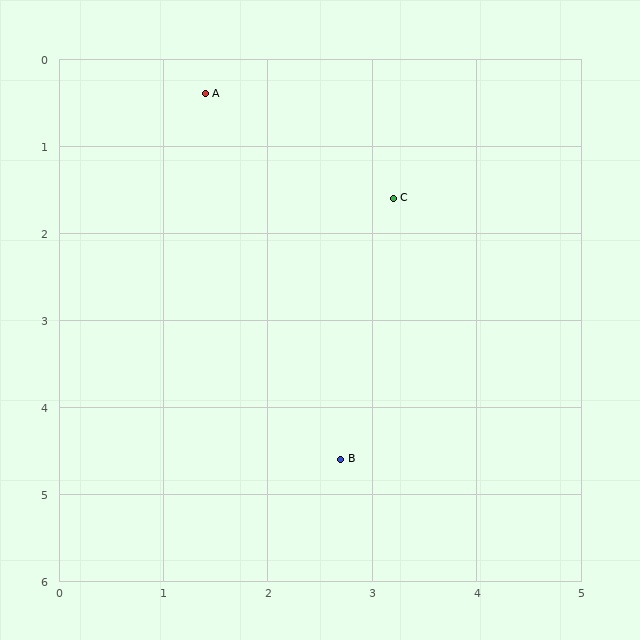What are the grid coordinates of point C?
Point C is at approximately (3.2, 1.6).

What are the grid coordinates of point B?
Point B is at approximately (2.7, 4.6).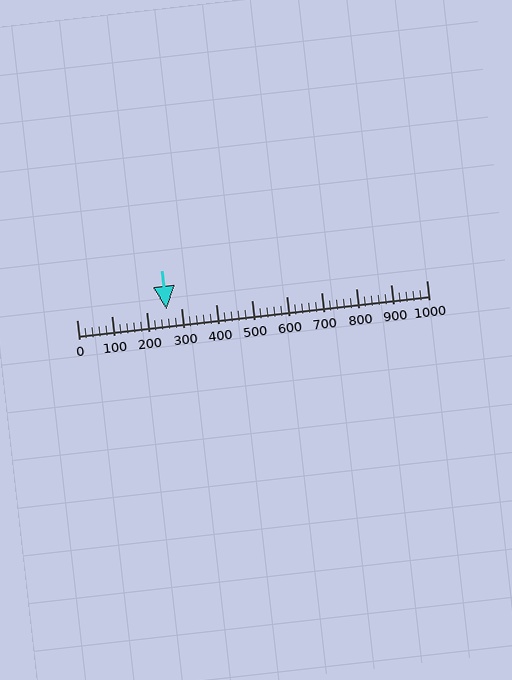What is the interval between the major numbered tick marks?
The major tick marks are spaced 100 units apart.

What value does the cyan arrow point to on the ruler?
The cyan arrow points to approximately 256.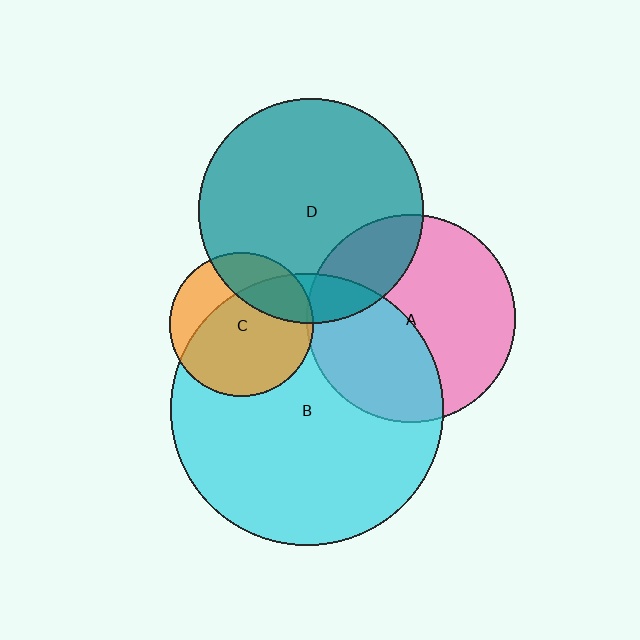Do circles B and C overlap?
Yes.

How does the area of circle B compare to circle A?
Approximately 1.7 times.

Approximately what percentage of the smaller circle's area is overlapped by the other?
Approximately 70%.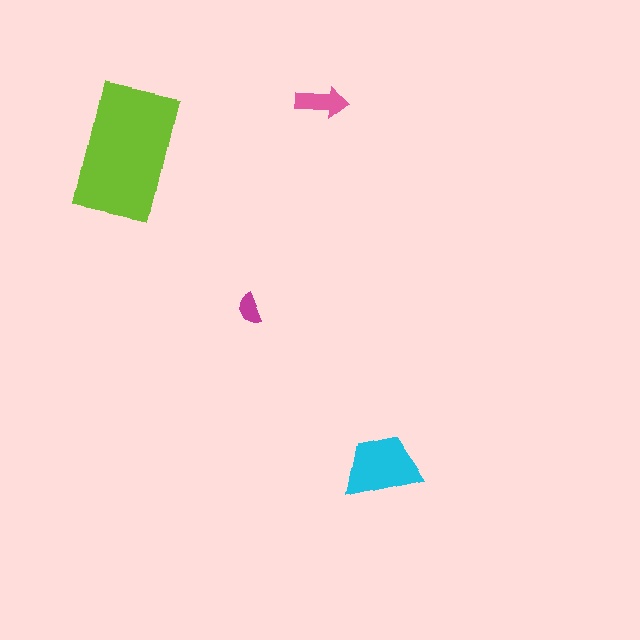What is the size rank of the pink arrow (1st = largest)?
3rd.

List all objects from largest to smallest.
The lime rectangle, the cyan trapezoid, the pink arrow, the magenta semicircle.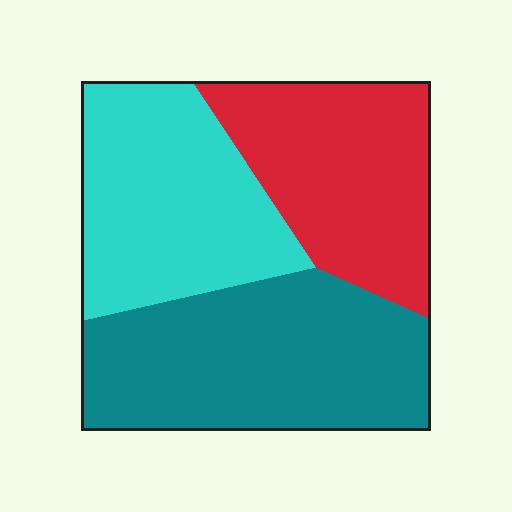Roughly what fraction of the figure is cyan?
Cyan takes up between a quarter and a half of the figure.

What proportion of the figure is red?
Red covers around 30% of the figure.